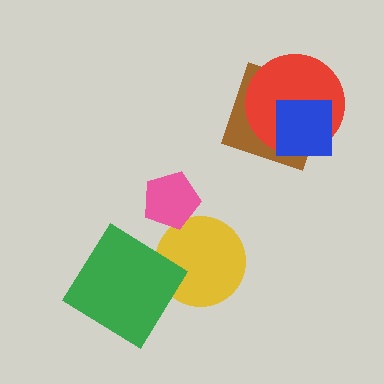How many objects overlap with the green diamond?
1 object overlaps with the green diamond.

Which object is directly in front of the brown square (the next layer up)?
The red circle is directly in front of the brown square.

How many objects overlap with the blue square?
2 objects overlap with the blue square.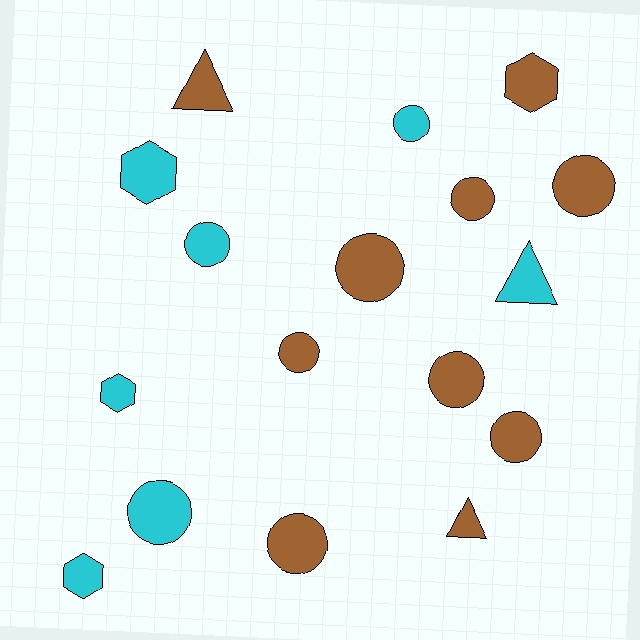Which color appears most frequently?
Brown, with 10 objects.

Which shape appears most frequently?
Circle, with 10 objects.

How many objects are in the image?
There are 17 objects.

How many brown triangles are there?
There are 2 brown triangles.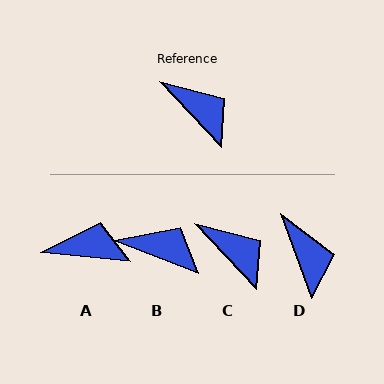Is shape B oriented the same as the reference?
No, it is off by about 25 degrees.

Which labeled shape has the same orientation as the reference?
C.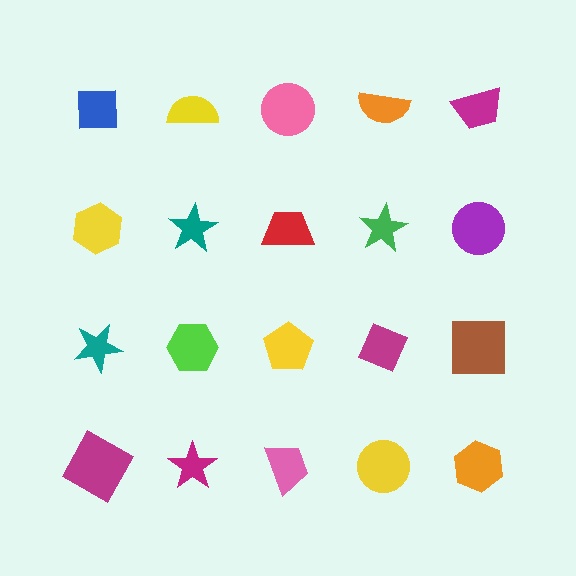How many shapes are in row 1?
5 shapes.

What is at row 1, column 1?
A blue square.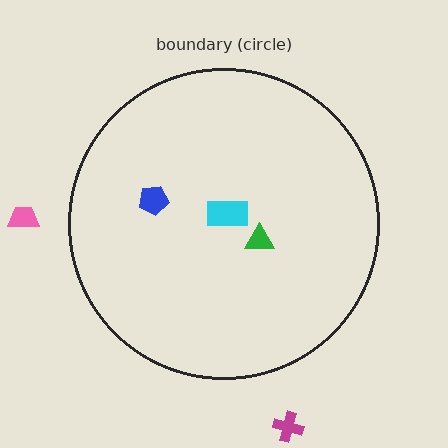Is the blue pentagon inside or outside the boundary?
Inside.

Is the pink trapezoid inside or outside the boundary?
Outside.